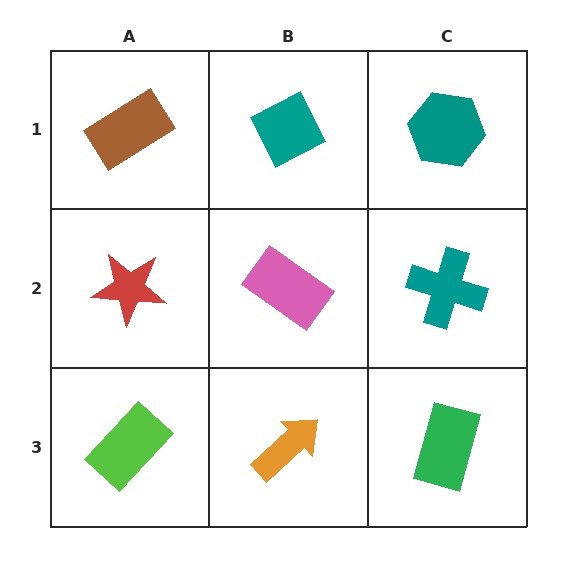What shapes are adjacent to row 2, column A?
A brown rectangle (row 1, column A), a lime rectangle (row 3, column A), a pink rectangle (row 2, column B).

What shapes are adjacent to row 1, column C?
A teal cross (row 2, column C), a teal diamond (row 1, column B).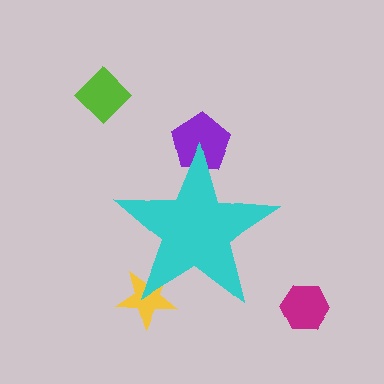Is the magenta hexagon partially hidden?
No, the magenta hexagon is fully visible.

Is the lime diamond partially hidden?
No, the lime diamond is fully visible.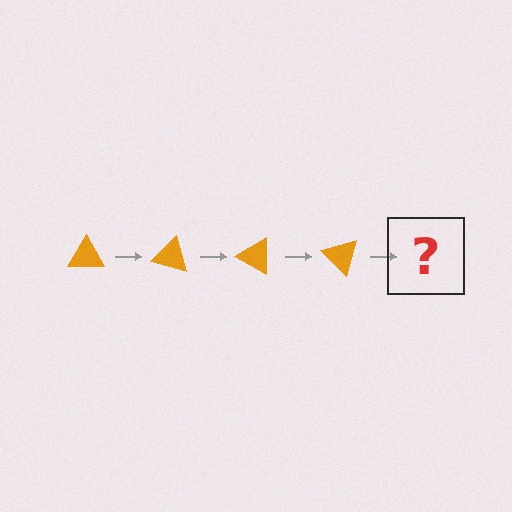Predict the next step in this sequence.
The next step is an orange triangle rotated 60 degrees.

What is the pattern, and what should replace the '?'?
The pattern is that the triangle rotates 15 degrees each step. The '?' should be an orange triangle rotated 60 degrees.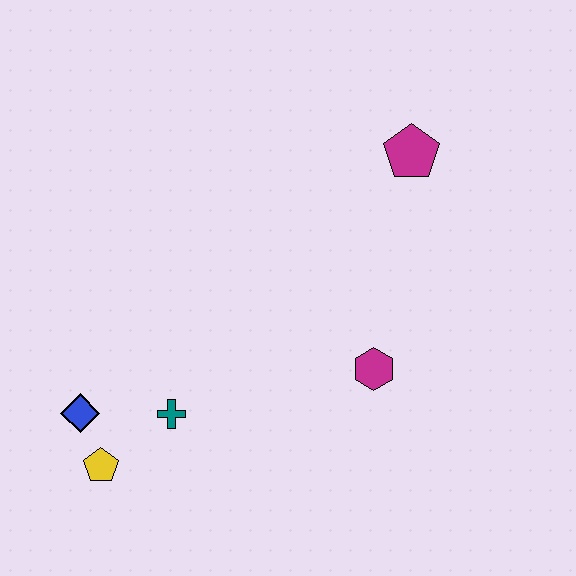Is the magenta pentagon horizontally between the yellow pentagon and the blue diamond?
No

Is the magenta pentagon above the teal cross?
Yes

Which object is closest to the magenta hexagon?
The teal cross is closest to the magenta hexagon.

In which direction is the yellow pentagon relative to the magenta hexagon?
The yellow pentagon is to the left of the magenta hexagon.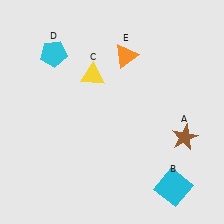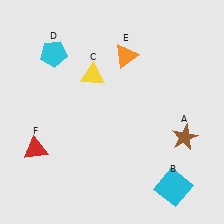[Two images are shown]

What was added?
A red triangle (F) was added in Image 2.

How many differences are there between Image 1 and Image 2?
There is 1 difference between the two images.